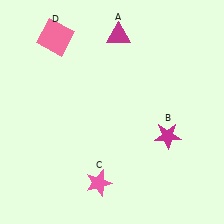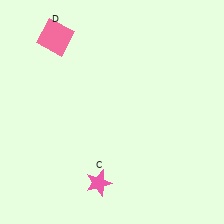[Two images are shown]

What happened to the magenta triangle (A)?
The magenta triangle (A) was removed in Image 2. It was in the top-right area of Image 1.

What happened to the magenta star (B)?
The magenta star (B) was removed in Image 2. It was in the bottom-right area of Image 1.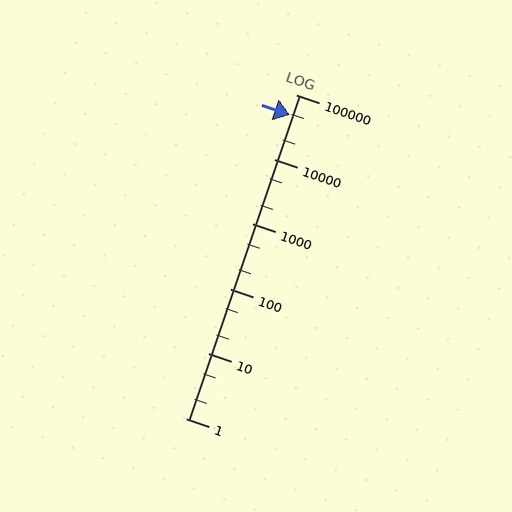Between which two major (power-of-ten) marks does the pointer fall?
The pointer is between 10000 and 100000.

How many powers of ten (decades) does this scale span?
The scale spans 5 decades, from 1 to 100000.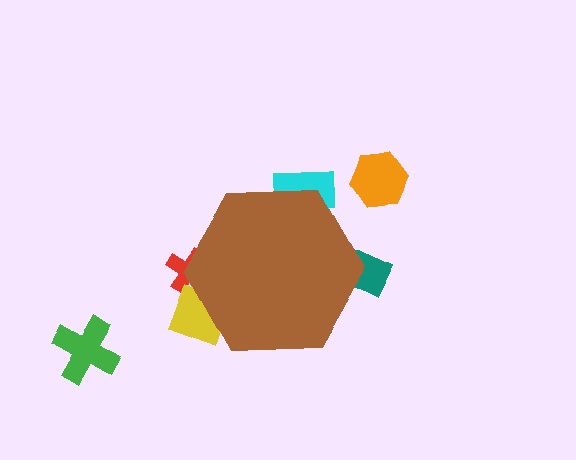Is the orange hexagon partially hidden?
No, the orange hexagon is fully visible.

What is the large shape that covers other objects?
A brown hexagon.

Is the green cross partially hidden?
No, the green cross is fully visible.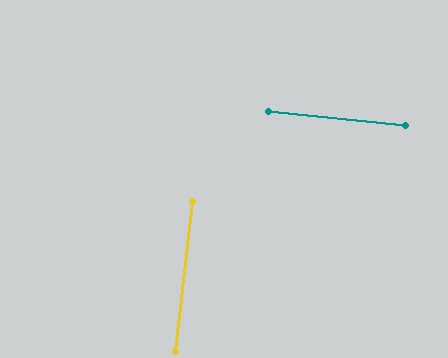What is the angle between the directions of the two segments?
Approximately 89 degrees.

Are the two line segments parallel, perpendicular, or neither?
Perpendicular — they meet at approximately 89°.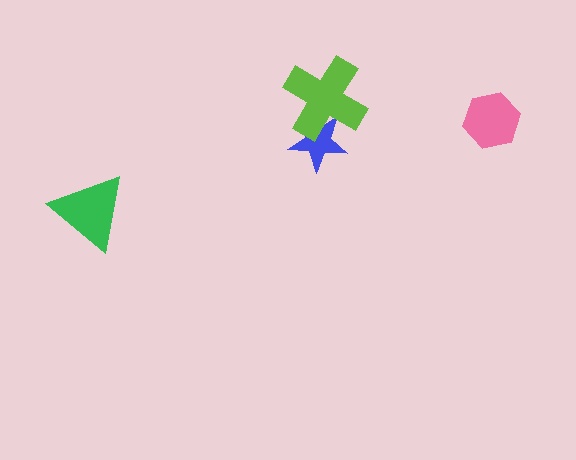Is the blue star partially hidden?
Yes, it is partially covered by another shape.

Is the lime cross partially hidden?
No, no other shape covers it.